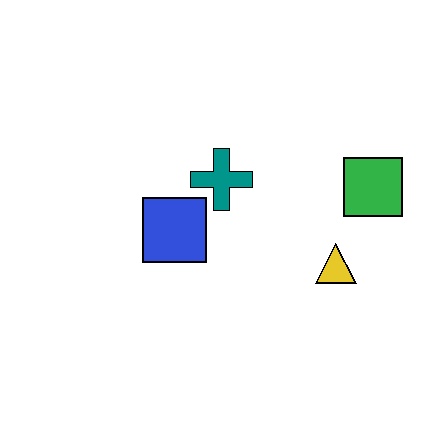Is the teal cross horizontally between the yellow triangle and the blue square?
Yes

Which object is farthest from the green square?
The blue square is farthest from the green square.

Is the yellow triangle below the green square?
Yes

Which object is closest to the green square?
The yellow triangle is closest to the green square.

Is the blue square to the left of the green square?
Yes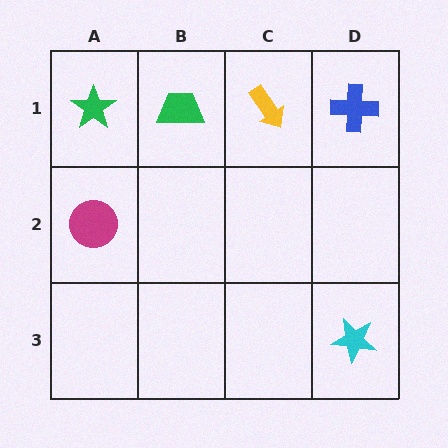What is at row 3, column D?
A cyan star.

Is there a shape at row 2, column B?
No, that cell is empty.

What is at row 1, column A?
A green star.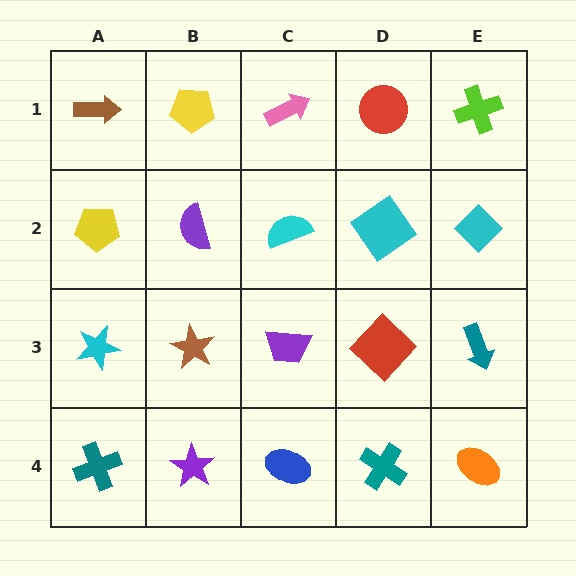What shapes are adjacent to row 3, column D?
A cyan diamond (row 2, column D), a teal cross (row 4, column D), a purple trapezoid (row 3, column C), a teal arrow (row 3, column E).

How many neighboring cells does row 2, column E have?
3.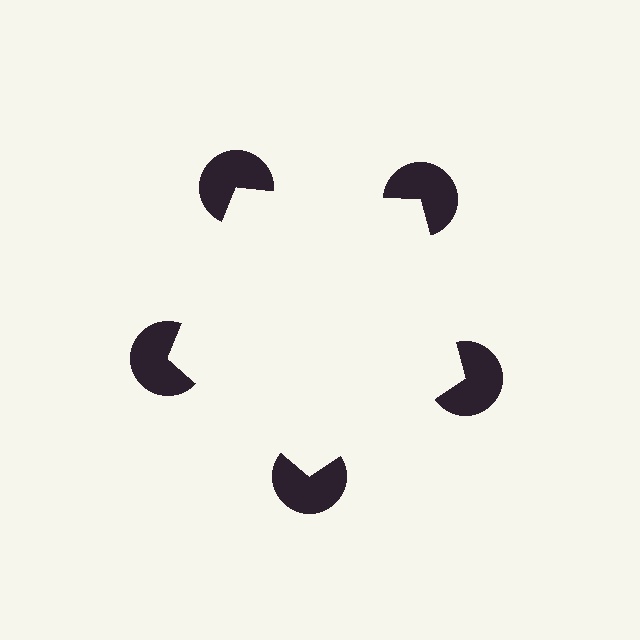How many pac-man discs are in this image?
There are 5 — one at each vertex of the illusory pentagon.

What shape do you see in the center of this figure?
An illusory pentagon — its edges are inferred from the aligned wedge cuts in the pac-man discs, not physically drawn.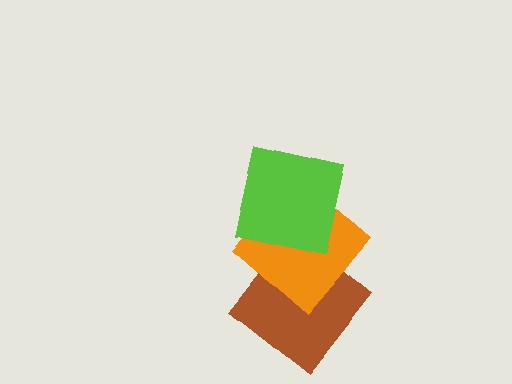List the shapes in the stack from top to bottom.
From top to bottom: the lime square, the orange diamond, the brown diamond.